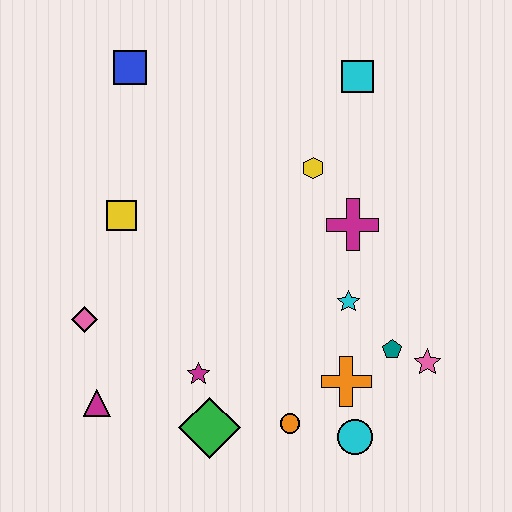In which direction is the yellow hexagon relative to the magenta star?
The yellow hexagon is above the magenta star.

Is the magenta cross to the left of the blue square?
No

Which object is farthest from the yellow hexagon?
The magenta triangle is farthest from the yellow hexagon.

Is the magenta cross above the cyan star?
Yes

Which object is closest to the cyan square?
The yellow hexagon is closest to the cyan square.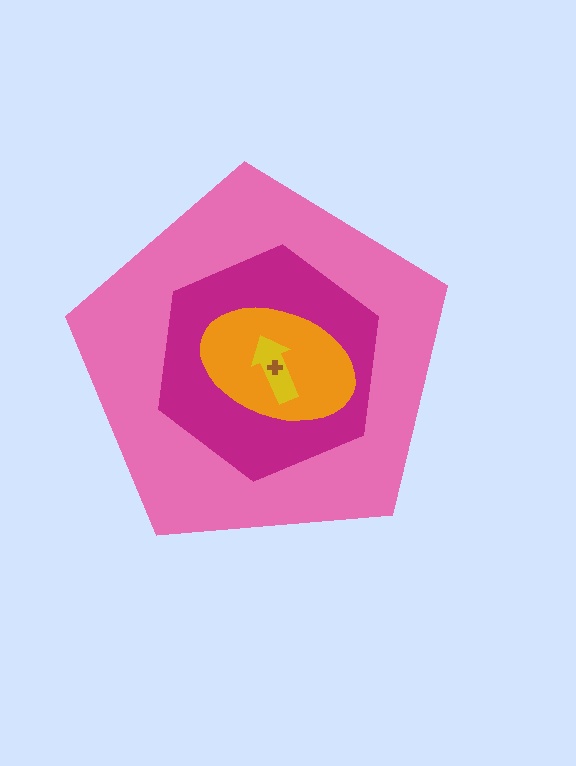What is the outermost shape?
The pink pentagon.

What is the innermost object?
The brown cross.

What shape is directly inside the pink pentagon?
The magenta hexagon.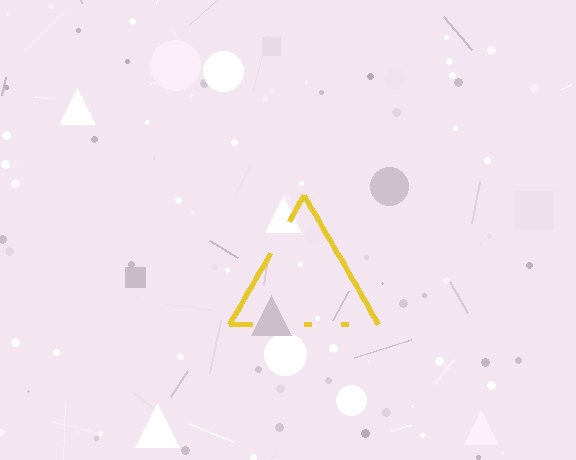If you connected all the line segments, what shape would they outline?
They would outline a triangle.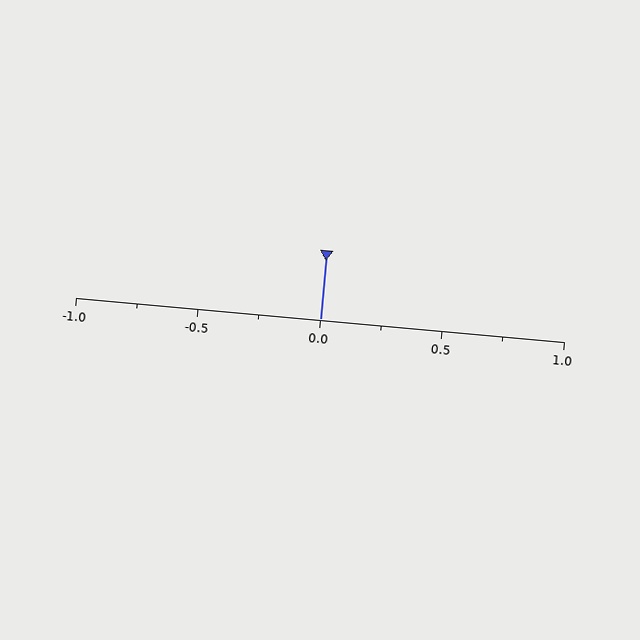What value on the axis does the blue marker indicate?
The marker indicates approximately 0.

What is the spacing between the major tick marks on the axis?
The major ticks are spaced 0.5 apart.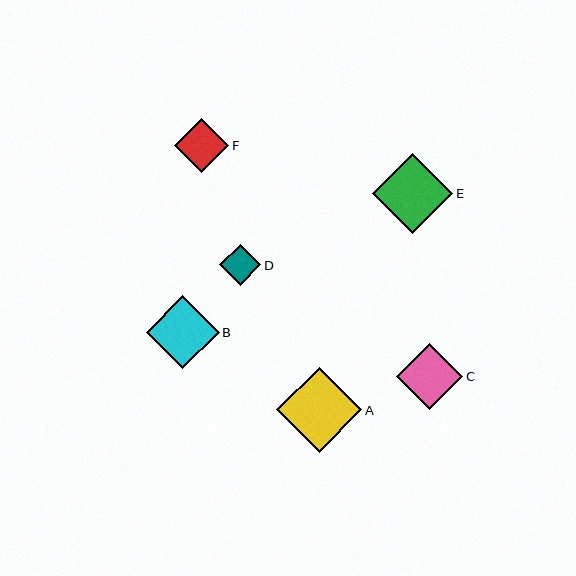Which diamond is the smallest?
Diamond D is the smallest with a size of approximately 41 pixels.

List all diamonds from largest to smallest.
From largest to smallest: A, E, B, C, F, D.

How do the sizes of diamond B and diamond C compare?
Diamond B and diamond C are approximately the same size.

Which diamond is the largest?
Diamond A is the largest with a size of approximately 85 pixels.